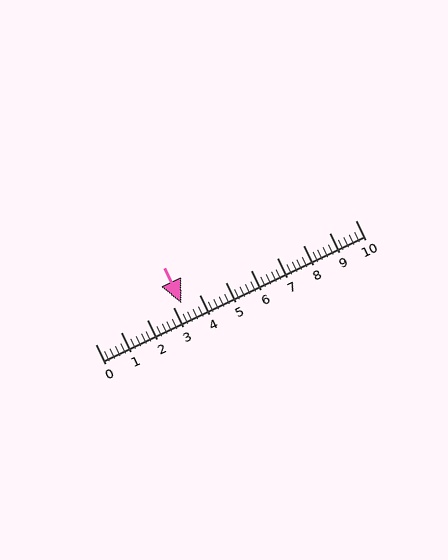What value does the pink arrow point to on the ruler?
The pink arrow points to approximately 3.3.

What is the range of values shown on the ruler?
The ruler shows values from 0 to 10.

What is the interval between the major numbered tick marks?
The major tick marks are spaced 1 units apart.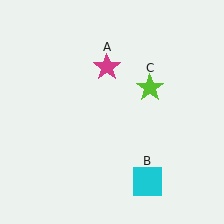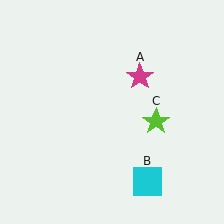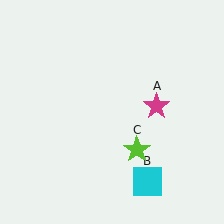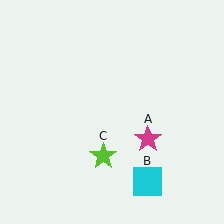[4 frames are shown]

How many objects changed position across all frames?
2 objects changed position: magenta star (object A), lime star (object C).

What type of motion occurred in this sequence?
The magenta star (object A), lime star (object C) rotated clockwise around the center of the scene.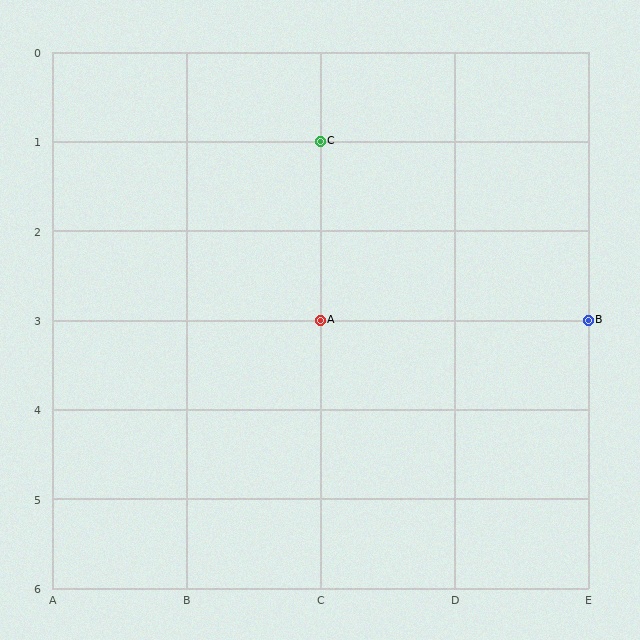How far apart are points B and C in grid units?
Points B and C are 2 columns and 2 rows apart (about 2.8 grid units diagonally).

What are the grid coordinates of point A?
Point A is at grid coordinates (C, 3).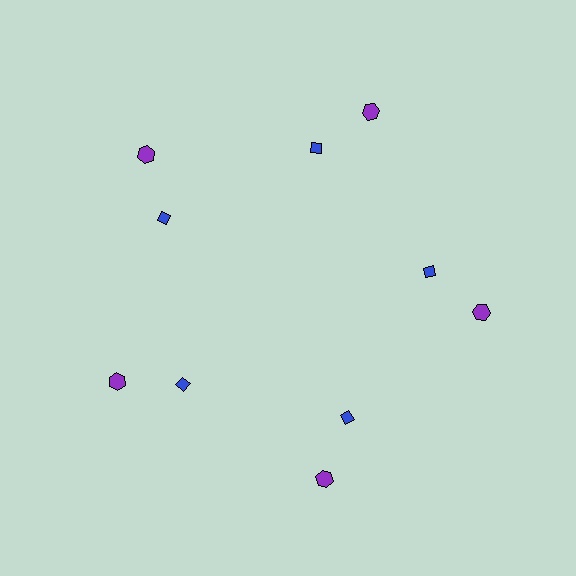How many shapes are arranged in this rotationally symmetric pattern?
There are 10 shapes, arranged in 5 groups of 2.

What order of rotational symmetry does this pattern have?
This pattern has 5-fold rotational symmetry.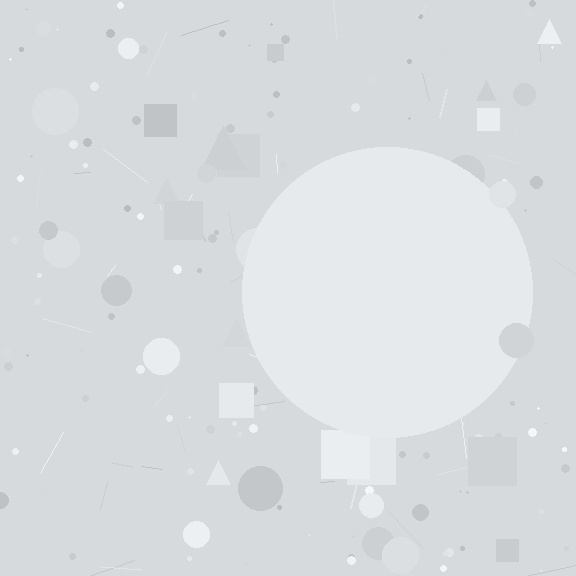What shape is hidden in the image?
A circle is hidden in the image.